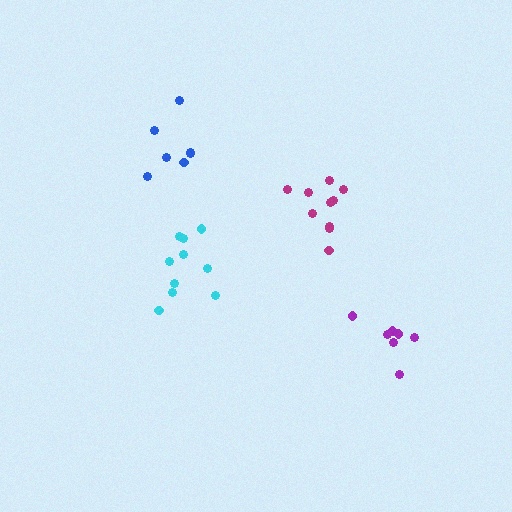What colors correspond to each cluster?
The clusters are colored: magenta, cyan, purple, blue.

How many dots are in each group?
Group 1: 10 dots, Group 2: 10 dots, Group 3: 7 dots, Group 4: 7 dots (34 total).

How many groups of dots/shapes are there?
There are 4 groups.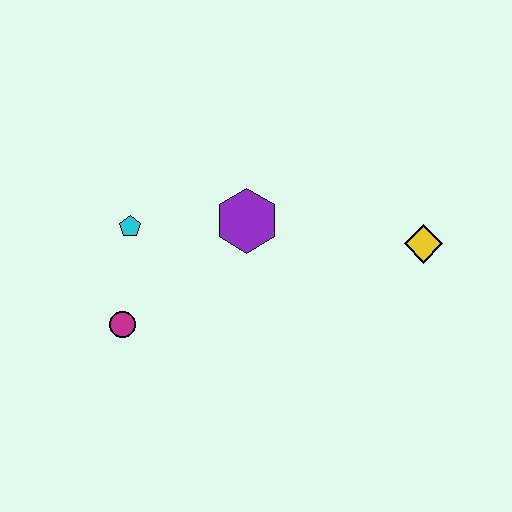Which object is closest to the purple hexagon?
The cyan pentagon is closest to the purple hexagon.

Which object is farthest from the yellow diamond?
The magenta circle is farthest from the yellow diamond.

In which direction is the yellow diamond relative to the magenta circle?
The yellow diamond is to the right of the magenta circle.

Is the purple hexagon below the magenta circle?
No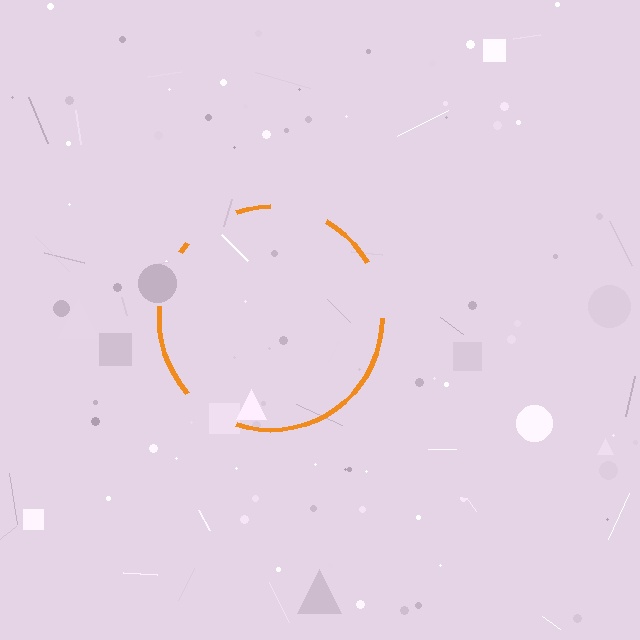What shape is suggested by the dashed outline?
The dashed outline suggests a circle.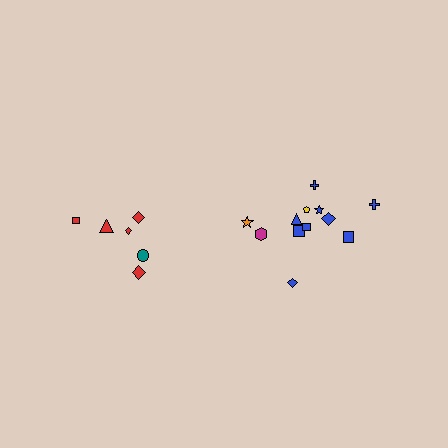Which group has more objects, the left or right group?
The right group.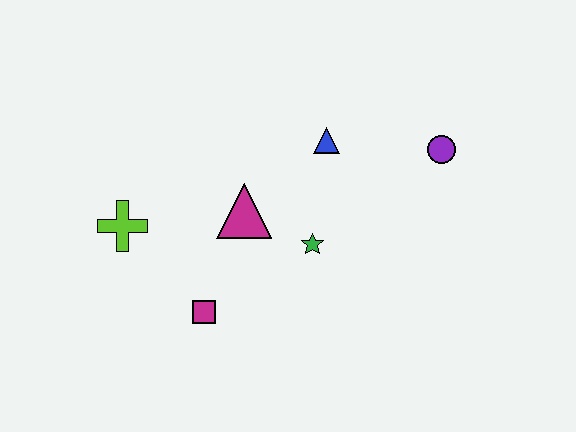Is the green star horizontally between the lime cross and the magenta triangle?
No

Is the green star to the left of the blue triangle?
Yes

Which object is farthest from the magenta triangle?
The purple circle is farthest from the magenta triangle.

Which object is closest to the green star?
The magenta triangle is closest to the green star.